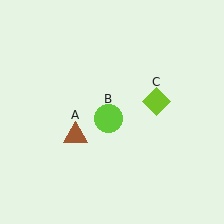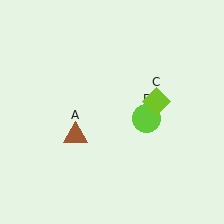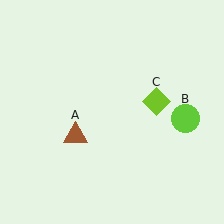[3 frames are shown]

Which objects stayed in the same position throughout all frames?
Brown triangle (object A) and lime diamond (object C) remained stationary.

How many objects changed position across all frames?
1 object changed position: lime circle (object B).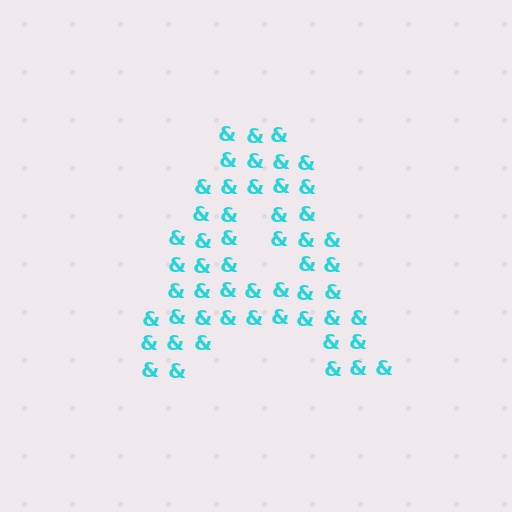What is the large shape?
The large shape is the letter A.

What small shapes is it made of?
It is made of small ampersands.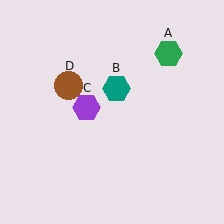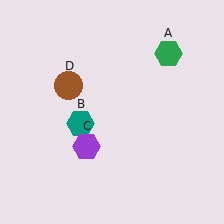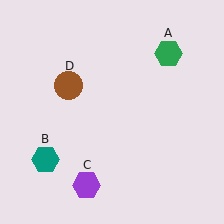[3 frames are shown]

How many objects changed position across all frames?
2 objects changed position: teal hexagon (object B), purple hexagon (object C).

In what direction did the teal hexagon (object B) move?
The teal hexagon (object B) moved down and to the left.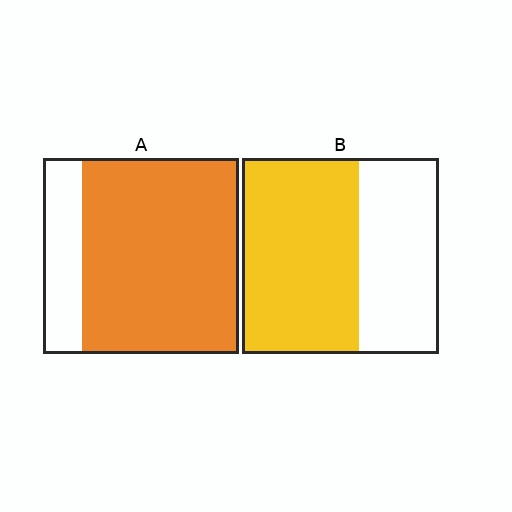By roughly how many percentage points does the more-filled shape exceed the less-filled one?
By roughly 20 percentage points (A over B).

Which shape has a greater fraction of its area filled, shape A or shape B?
Shape A.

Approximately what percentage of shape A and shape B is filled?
A is approximately 80% and B is approximately 60%.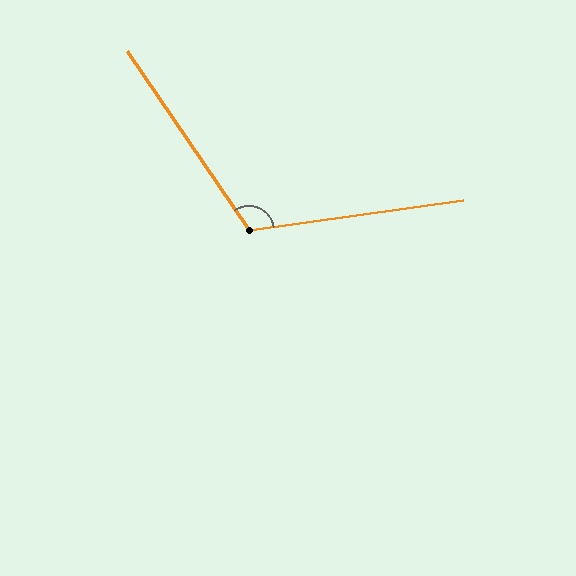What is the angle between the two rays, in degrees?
Approximately 116 degrees.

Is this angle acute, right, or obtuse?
It is obtuse.